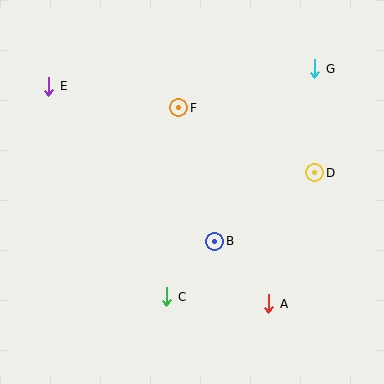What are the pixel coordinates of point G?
Point G is at (315, 69).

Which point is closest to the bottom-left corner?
Point C is closest to the bottom-left corner.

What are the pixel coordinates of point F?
Point F is at (179, 108).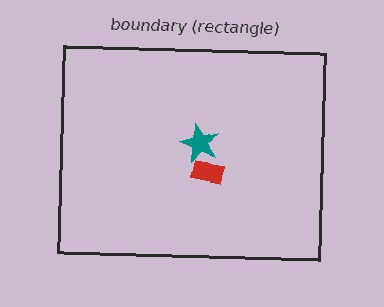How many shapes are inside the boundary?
2 inside, 0 outside.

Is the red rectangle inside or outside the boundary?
Inside.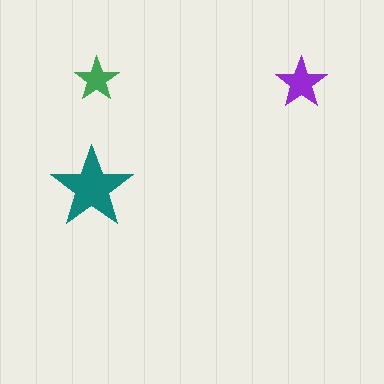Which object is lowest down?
The teal star is bottommost.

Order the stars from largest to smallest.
the teal one, the purple one, the green one.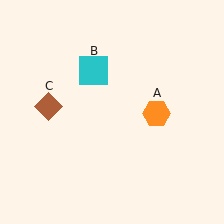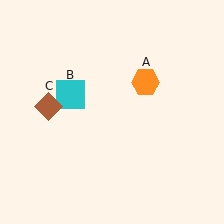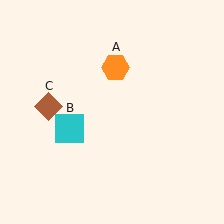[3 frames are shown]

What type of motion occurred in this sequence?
The orange hexagon (object A), cyan square (object B) rotated counterclockwise around the center of the scene.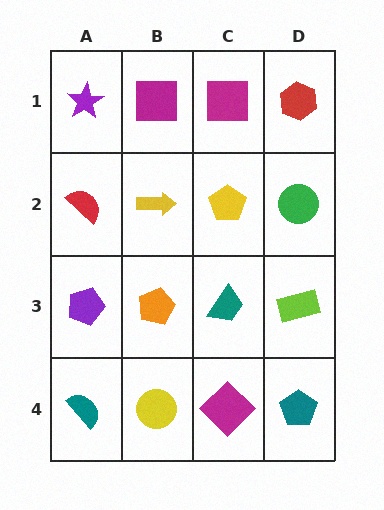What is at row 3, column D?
A lime rectangle.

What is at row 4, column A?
A teal semicircle.